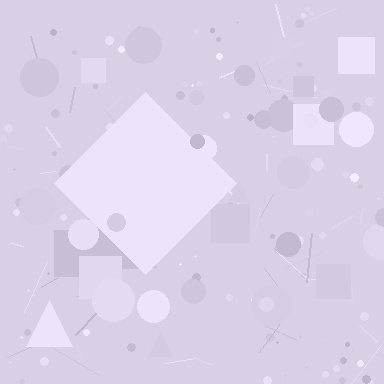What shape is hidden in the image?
A diamond is hidden in the image.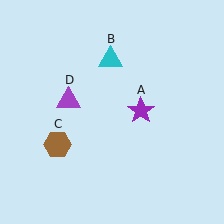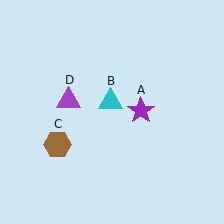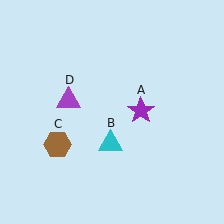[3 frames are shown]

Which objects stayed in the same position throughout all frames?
Purple star (object A) and brown hexagon (object C) and purple triangle (object D) remained stationary.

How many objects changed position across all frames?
1 object changed position: cyan triangle (object B).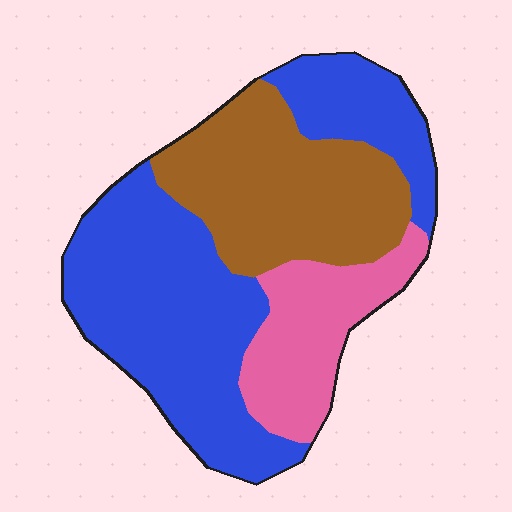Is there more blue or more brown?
Blue.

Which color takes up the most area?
Blue, at roughly 50%.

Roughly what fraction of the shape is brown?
Brown covers around 30% of the shape.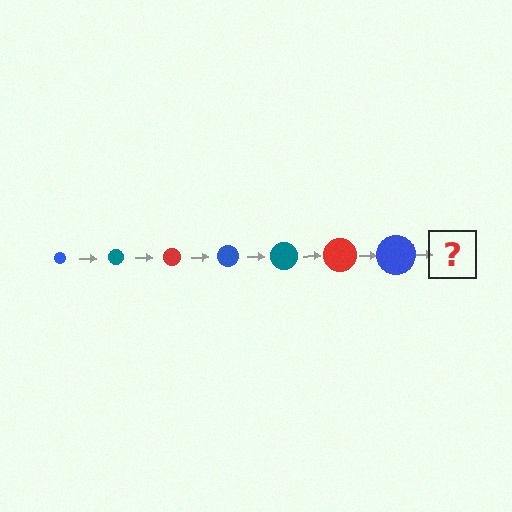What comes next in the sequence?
The next element should be a teal circle, larger than the previous one.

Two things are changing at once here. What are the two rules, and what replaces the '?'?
The two rules are that the circle grows larger each step and the color cycles through blue, teal, and red. The '?' should be a teal circle, larger than the previous one.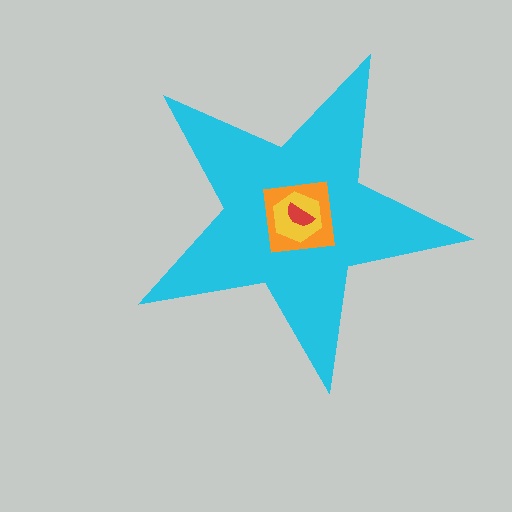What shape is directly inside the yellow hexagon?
The red semicircle.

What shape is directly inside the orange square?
The yellow hexagon.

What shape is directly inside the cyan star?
The orange square.